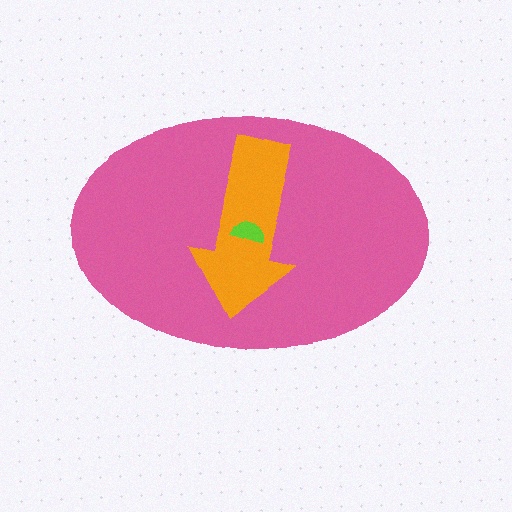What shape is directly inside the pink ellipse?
The orange arrow.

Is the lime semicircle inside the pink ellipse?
Yes.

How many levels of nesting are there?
3.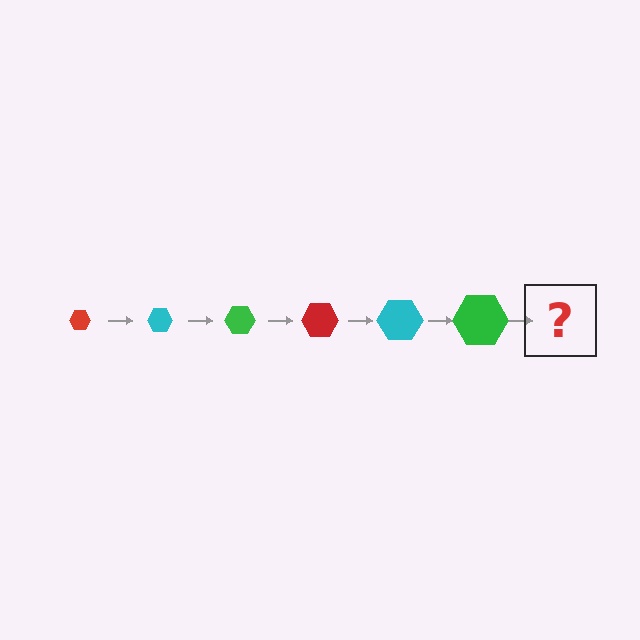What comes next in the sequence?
The next element should be a red hexagon, larger than the previous one.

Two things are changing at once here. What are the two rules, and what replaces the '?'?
The two rules are that the hexagon grows larger each step and the color cycles through red, cyan, and green. The '?' should be a red hexagon, larger than the previous one.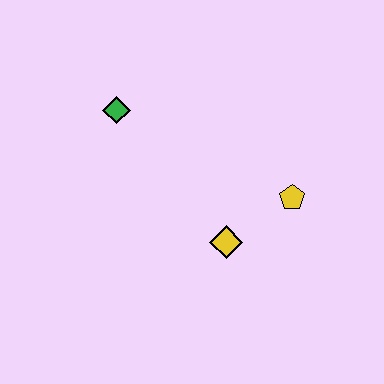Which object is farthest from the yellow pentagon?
The green diamond is farthest from the yellow pentagon.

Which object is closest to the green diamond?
The yellow diamond is closest to the green diamond.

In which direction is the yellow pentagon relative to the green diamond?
The yellow pentagon is to the right of the green diamond.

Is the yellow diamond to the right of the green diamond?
Yes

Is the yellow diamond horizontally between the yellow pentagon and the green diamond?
Yes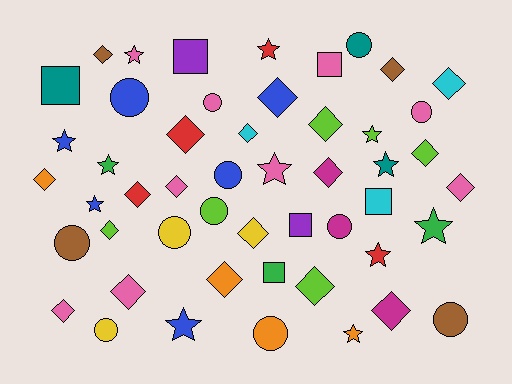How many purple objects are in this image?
There are 2 purple objects.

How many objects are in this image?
There are 50 objects.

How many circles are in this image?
There are 12 circles.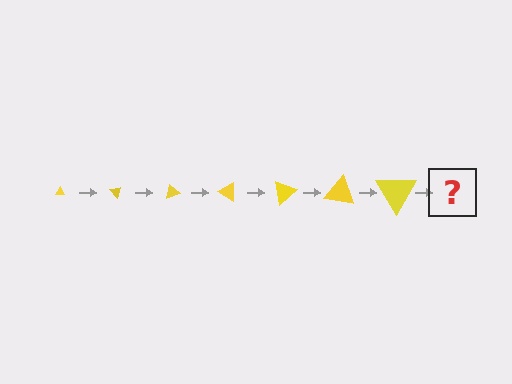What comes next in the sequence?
The next element should be a triangle, larger than the previous one and rotated 350 degrees from the start.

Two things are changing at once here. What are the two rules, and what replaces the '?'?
The two rules are that the triangle grows larger each step and it rotates 50 degrees each step. The '?' should be a triangle, larger than the previous one and rotated 350 degrees from the start.